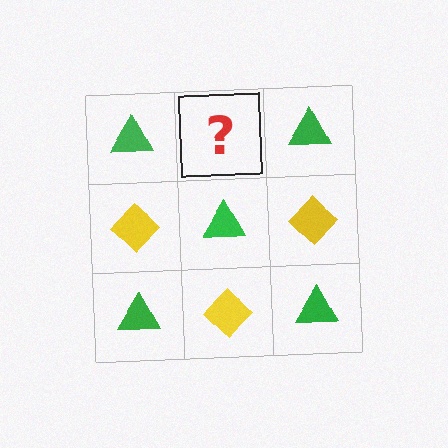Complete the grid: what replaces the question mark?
The question mark should be replaced with a yellow diamond.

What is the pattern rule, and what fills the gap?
The rule is that it alternates green triangle and yellow diamond in a checkerboard pattern. The gap should be filled with a yellow diamond.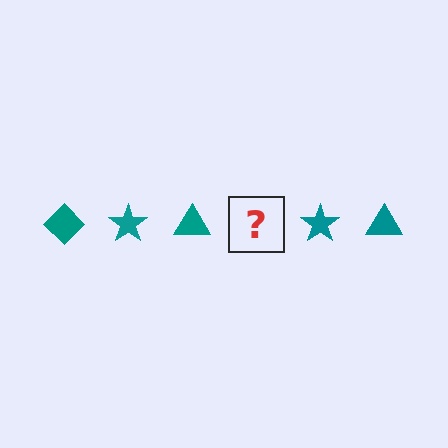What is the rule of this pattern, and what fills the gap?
The rule is that the pattern cycles through diamond, star, triangle shapes in teal. The gap should be filled with a teal diamond.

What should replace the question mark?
The question mark should be replaced with a teal diamond.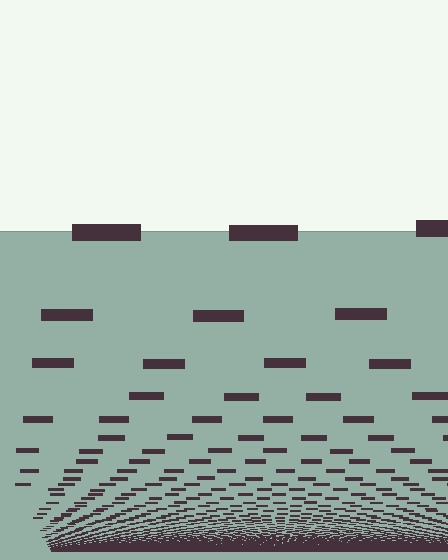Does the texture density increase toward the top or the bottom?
Density increases toward the bottom.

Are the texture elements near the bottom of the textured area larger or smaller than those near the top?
Smaller. The gradient is inverted — elements near the bottom are smaller and denser.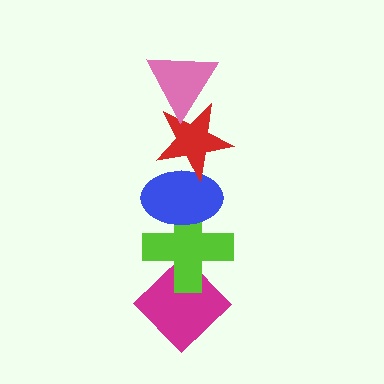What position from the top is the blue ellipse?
The blue ellipse is 3rd from the top.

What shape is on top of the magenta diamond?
The lime cross is on top of the magenta diamond.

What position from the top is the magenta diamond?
The magenta diamond is 5th from the top.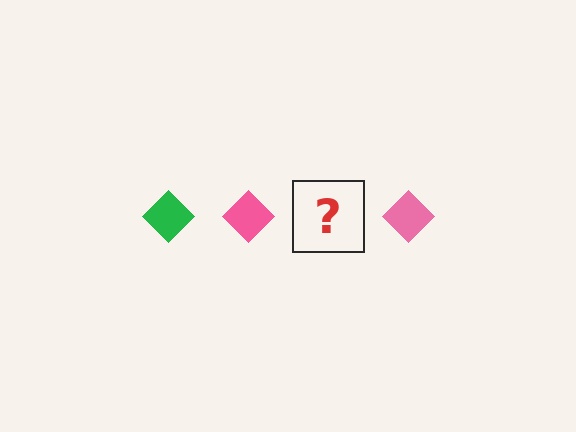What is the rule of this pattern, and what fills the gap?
The rule is that the pattern cycles through green, pink diamonds. The gap should be filled with a green diamond.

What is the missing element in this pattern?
The missing element is a green diamond.